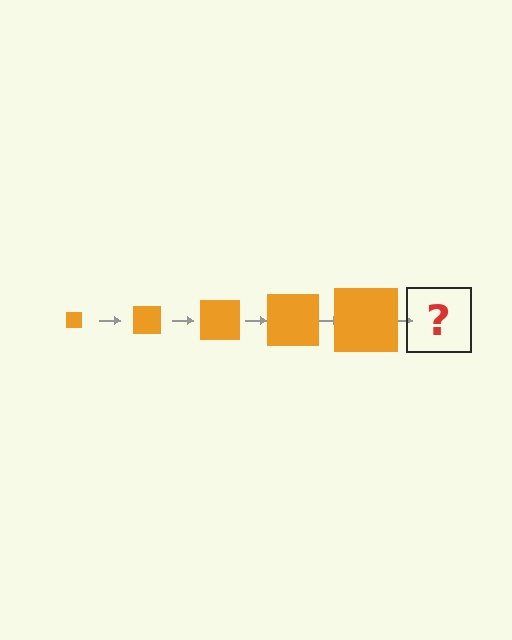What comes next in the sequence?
The next element should be an orange square, larger than the previous one.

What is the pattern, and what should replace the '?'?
The pattern is that the square gets progressively larger each step. The '?' should be an orange square, larger than the previous one.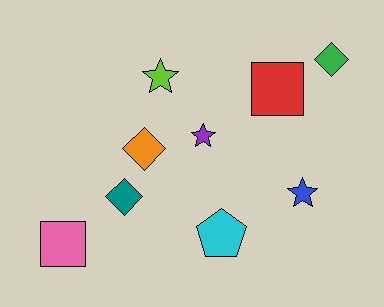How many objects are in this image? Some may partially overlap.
There are 9 objects.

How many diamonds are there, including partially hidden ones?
There are 3 diamonds.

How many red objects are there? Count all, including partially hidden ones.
There is 1 red object.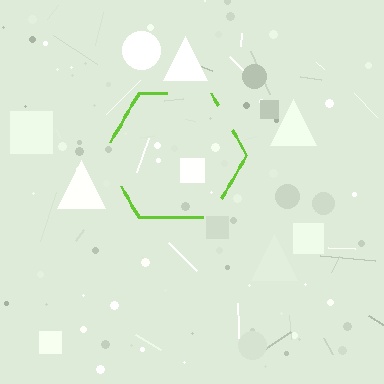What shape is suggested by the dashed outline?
The dashed outline suggests a hexagon.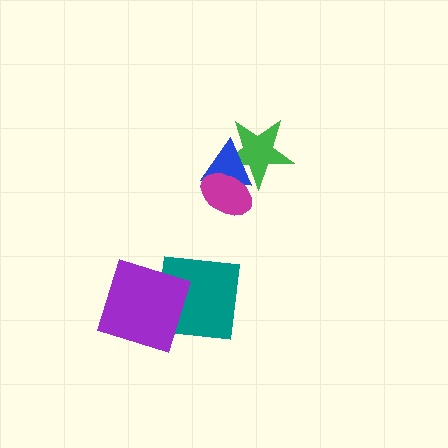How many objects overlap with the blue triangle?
2 objects overlap with the blue triangle.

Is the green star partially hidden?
Yes, it is partially covered by another shape.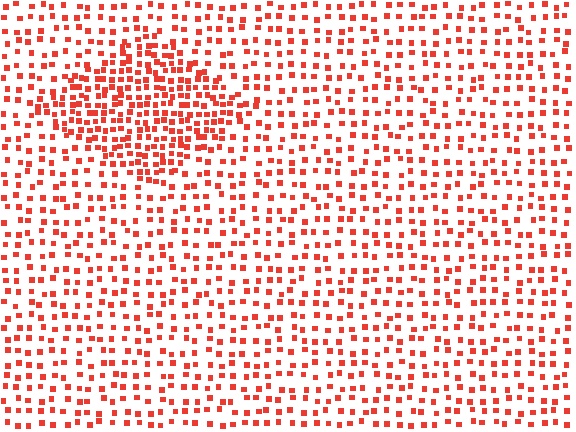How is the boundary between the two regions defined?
The boundary is defined by a change in element density (approximately 2.0x ratio). All elements are the same color, size, and shape.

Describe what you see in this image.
The image contains small red elements arranged at two different densities. A diamond-shaped region is visible where the elements are more densely packed than the surrounding area.